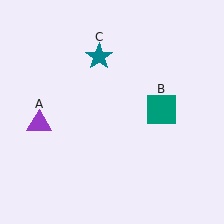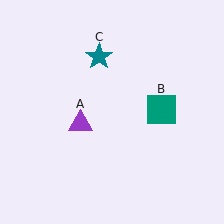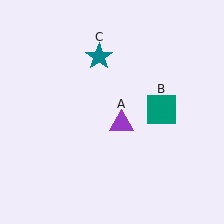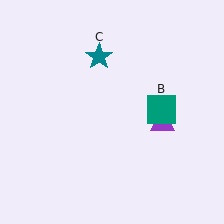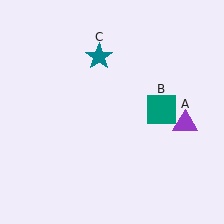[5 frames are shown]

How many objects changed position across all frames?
1 object changed position: purple triangle (object A).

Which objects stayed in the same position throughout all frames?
Teal square (object B) and teal star (object C) remained stationary.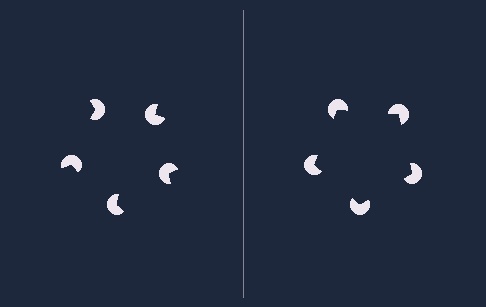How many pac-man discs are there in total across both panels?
10 — 5 on each side.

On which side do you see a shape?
An illusory pentagon appears on the right side. On the left side the wedge cuts are rotated, so no coherent shape forms.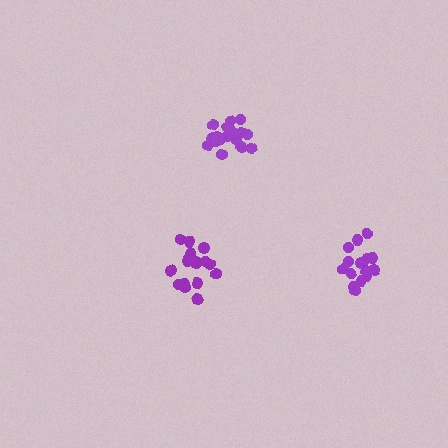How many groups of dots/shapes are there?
There are 3 groups.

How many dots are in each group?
Group 1: 16 dots, Group 2: 17 dots, Group 3: 17 dots (50 total).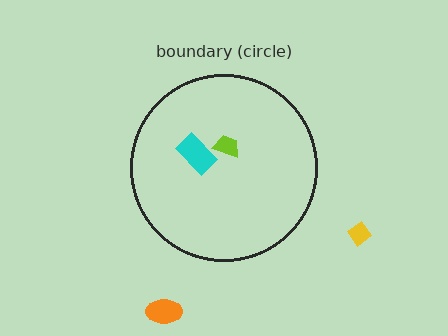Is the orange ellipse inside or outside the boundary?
Outside.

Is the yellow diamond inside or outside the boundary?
Outside.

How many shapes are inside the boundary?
2 inside, 2 outside.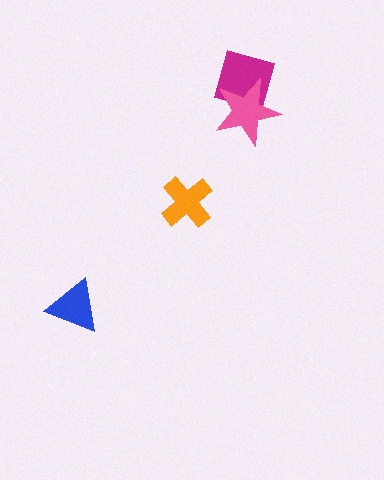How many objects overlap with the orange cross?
0 objects overlap with the orange cross.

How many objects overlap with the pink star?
1 object overlaps with the pink star.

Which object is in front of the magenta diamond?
The pink star is in front of the magenta diamond.